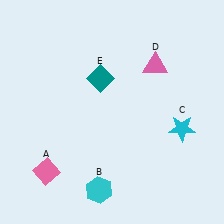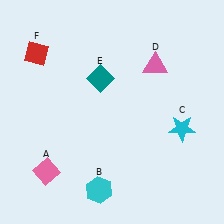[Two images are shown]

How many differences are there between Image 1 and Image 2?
There is 1 difference between the two images.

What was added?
A red diamond (F) was added in Image 2.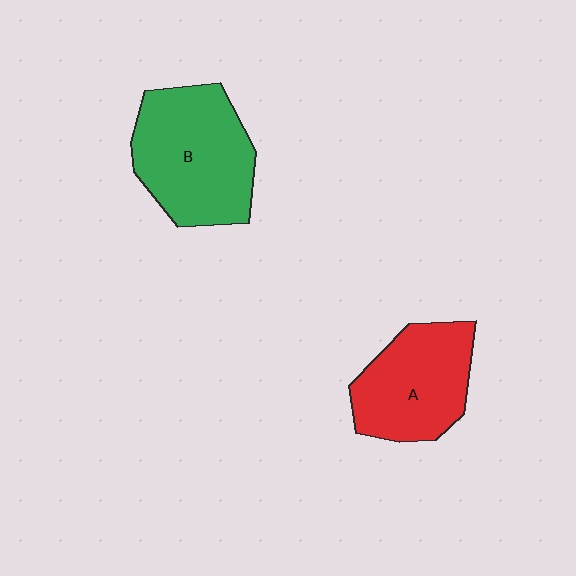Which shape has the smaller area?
Shape A (red).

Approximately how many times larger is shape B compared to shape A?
Approximately 1.2 times.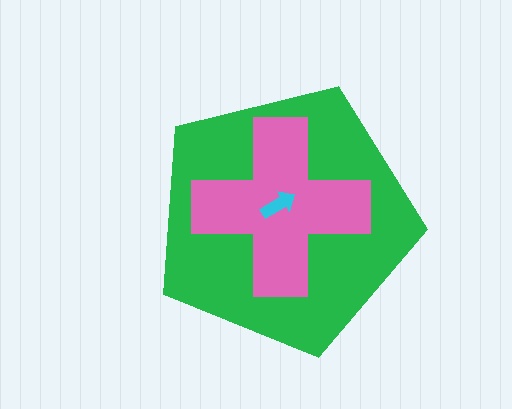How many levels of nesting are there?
3.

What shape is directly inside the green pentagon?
The pink cross.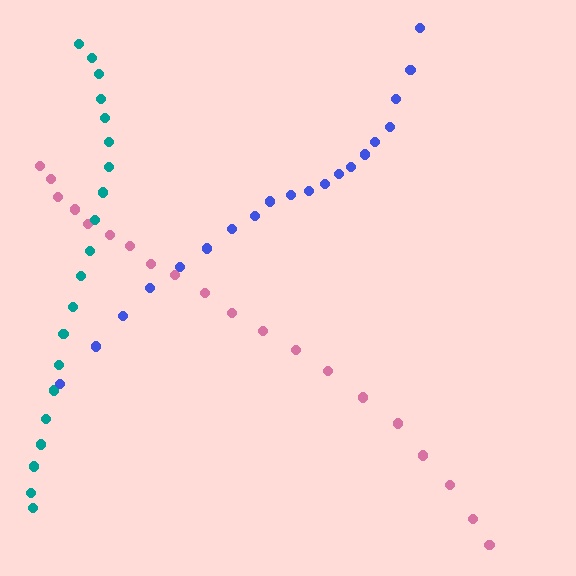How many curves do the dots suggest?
There are 3 distinct paths.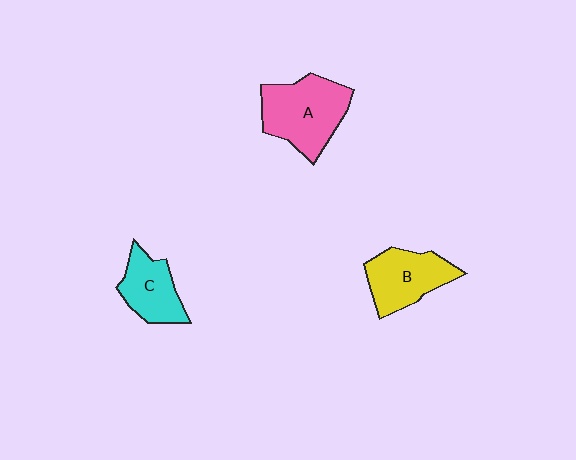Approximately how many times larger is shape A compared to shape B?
Approximately 1.3 times.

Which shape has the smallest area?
Shape C (cyan).